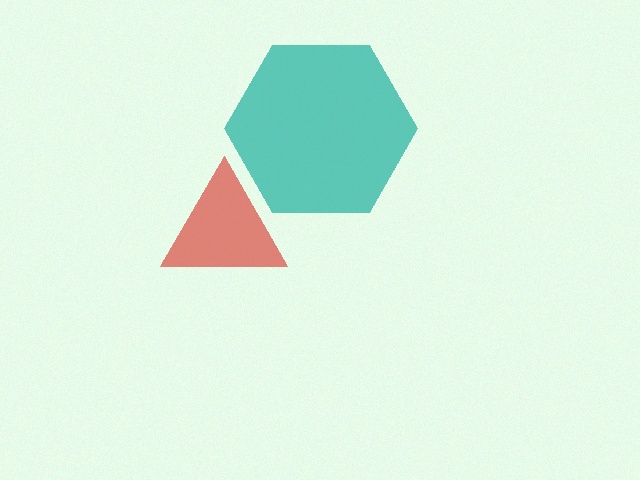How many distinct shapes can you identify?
There are 2 distinct shapes: a teal hexagon, a red triangle.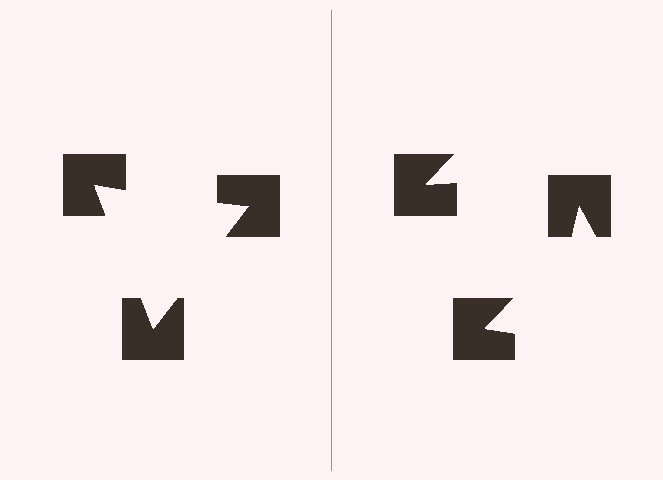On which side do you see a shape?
An illusory triangle appears on the left side. On the right side the wedge cuts are rotated, so no coherent shape forms.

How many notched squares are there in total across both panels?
6 — 3 on each side.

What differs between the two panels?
The notched squares are positioned identically on both sides; only the wedge orientations differ. On the left they align to a triangle; on the right they are misaligned.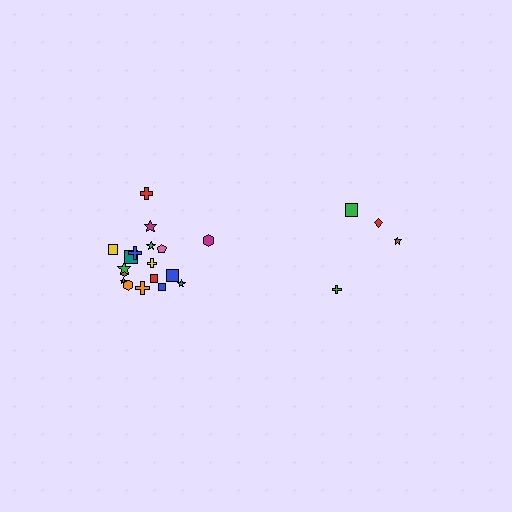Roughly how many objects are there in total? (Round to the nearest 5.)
Roughly 20 objects in total.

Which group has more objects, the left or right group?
The left group.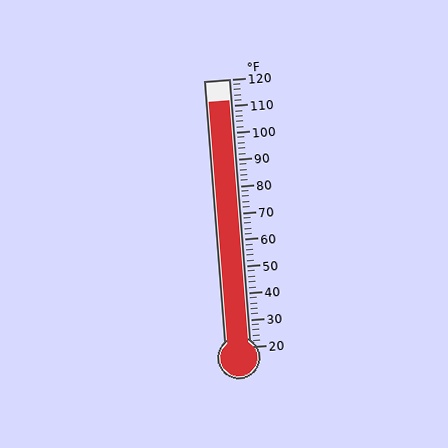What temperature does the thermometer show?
The thermometer shows approximately 112°F.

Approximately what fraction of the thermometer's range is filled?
The thermometer is filled to approximately 90% of its range.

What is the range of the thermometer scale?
The thermometer scale ranges from 20°F to 120°F.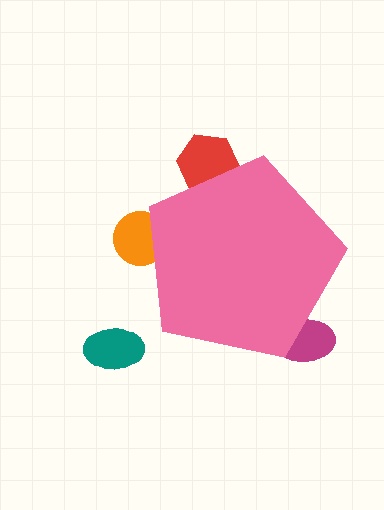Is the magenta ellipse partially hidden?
Yes, the magenta ellipse is partially hidden behind the pink pentagon.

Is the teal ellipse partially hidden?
No, the teal ellipse is fully visible.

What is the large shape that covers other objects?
A pink pentagon.